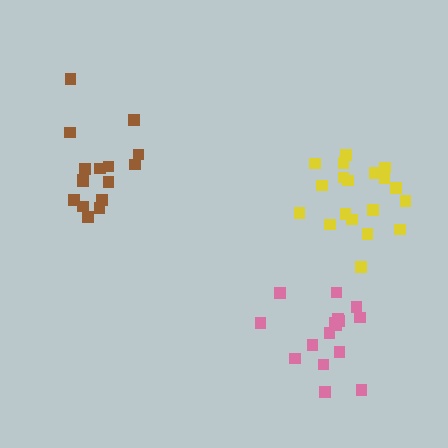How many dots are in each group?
Group 1: 19 dots, Group 2: 16 dots, Group 3: 16 dots (51 total).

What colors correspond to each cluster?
The clusters are colored: yellow, pink, brown.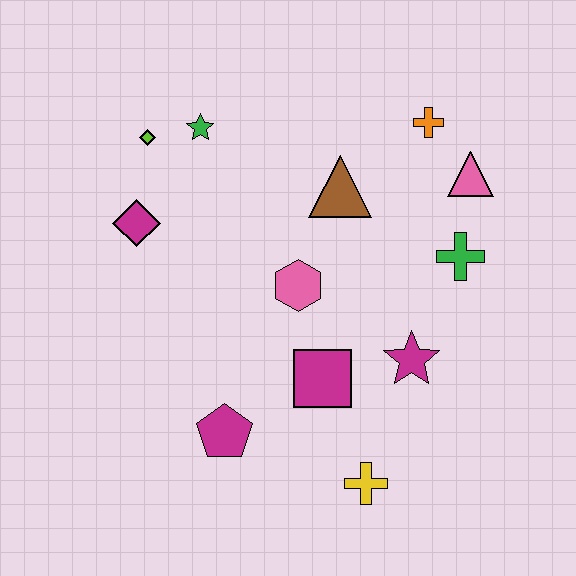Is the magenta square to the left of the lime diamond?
No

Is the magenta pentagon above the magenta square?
No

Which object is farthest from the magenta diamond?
The yellow cross is farthest from the magenta diamond.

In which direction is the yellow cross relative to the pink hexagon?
The yellow cross is below the pink hexagon.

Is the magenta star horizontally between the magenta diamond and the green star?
No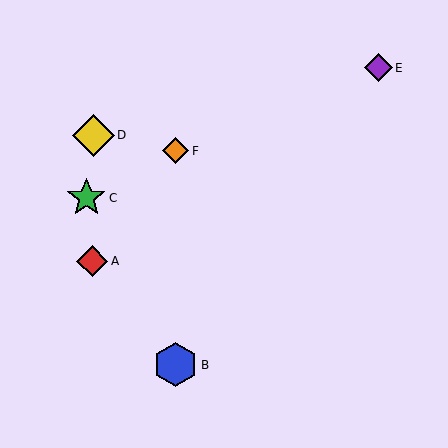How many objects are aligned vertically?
2 objects (B, F) are aligned vertically.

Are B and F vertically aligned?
Yes, both are at x≈176.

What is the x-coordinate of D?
Object D is at x≈93.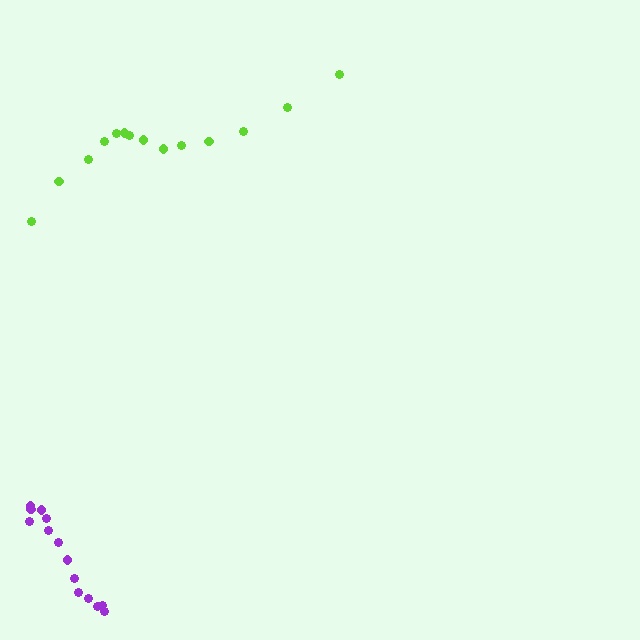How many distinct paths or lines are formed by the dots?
There are 2 distinct paths.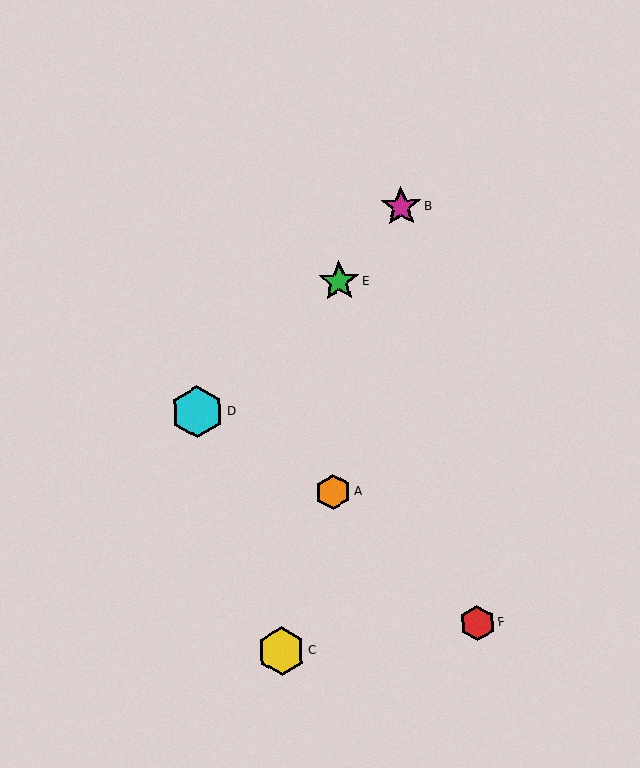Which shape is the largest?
The cyan hexagon (labeled D) is the largest.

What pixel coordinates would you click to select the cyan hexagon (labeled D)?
Click at (197, 412) to select the cyan hexagon D.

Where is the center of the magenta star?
The center of the magenta star is at (401, 207).